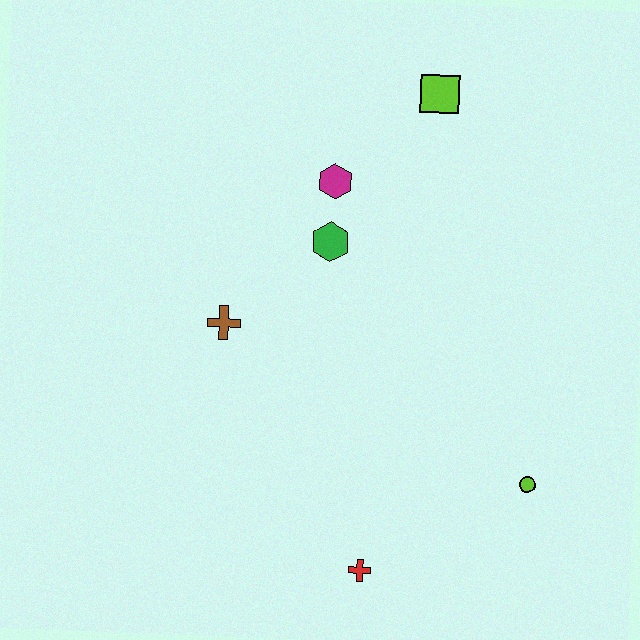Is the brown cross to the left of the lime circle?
Yes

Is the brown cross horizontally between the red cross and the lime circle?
No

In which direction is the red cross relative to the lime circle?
The red cross is to the left of the lime circle.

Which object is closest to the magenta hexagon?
The green hexagon is closest to the magenta hexagon.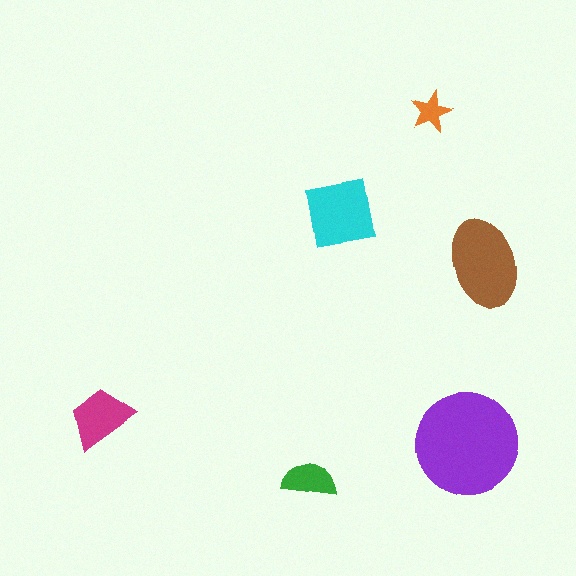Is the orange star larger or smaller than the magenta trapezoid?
Smaller.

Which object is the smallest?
The orange star.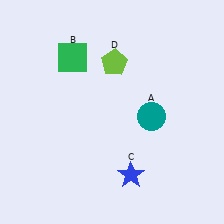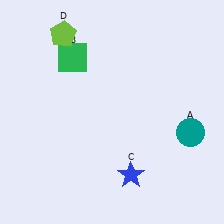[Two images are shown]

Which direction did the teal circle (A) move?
The teal circle (A) moved right.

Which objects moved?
The objects that moved are: the teal circle (A), the lime pentagon (D).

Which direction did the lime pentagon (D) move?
The lime pentagon (D) moved left.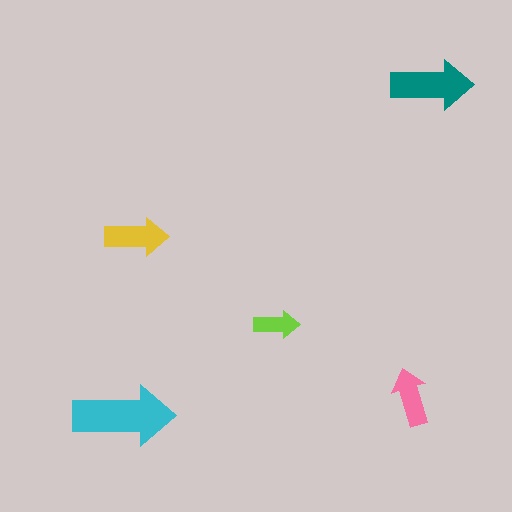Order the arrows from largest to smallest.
the cyan one, the teal one, the yellow one, the pink one, the lime one.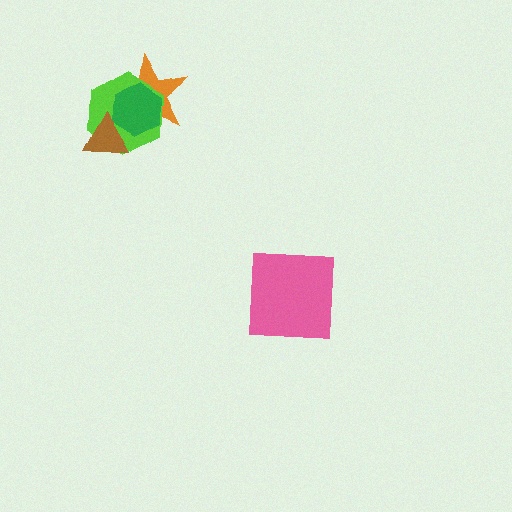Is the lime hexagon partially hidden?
Yes, it is partially covered by another shape.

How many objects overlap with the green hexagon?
3 objects overlap with the green hexagon.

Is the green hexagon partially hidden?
Yes, it is partially covered by another shape.